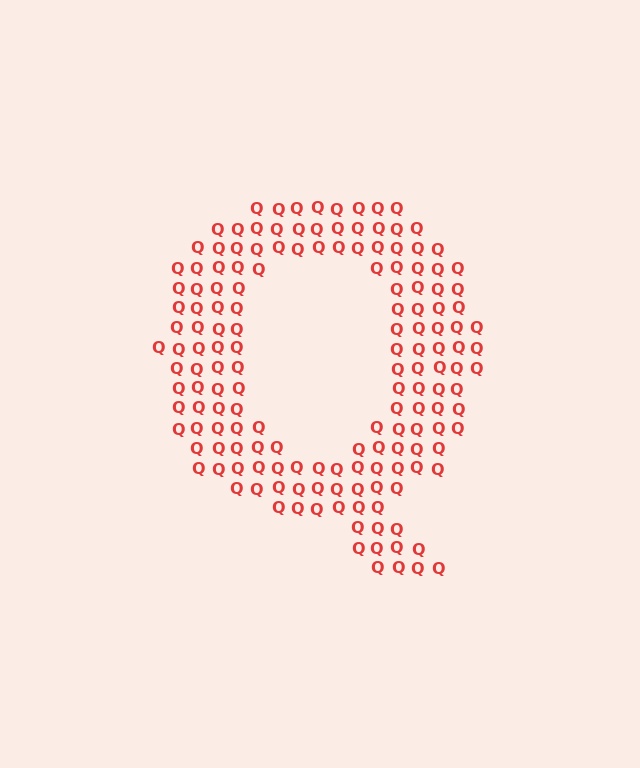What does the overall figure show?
The overall figure shows the letter Q.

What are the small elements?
The small elements are letter Q's.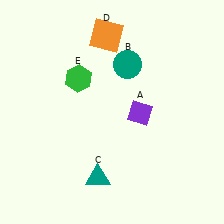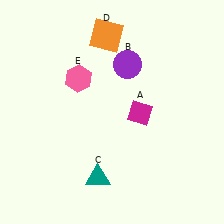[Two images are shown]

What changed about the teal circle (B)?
In Image 1, B is teal. In Image 2, it changed to purple.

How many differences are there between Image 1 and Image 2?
There are 3 differences between the two images.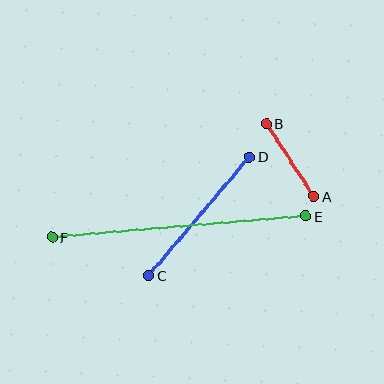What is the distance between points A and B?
The distance is approximately 86 pixels.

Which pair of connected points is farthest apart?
Points E and F are farthest apart.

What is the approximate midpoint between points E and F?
The midpoint is at approximately (179, 227) pixels.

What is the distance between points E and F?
The distance is approximately 255 pixels.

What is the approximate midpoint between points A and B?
The midpoint is at approximately (290, 160) pixels.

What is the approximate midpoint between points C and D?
The midpoint is at approximately (199, 216) pixels.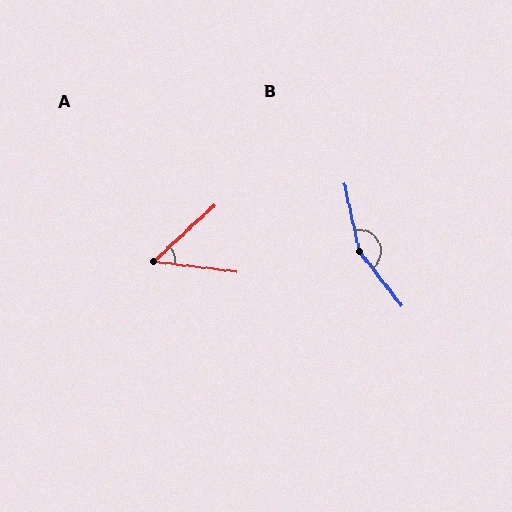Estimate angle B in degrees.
Approximately 154 degrees.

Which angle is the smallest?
A, at approximately 49 degrees.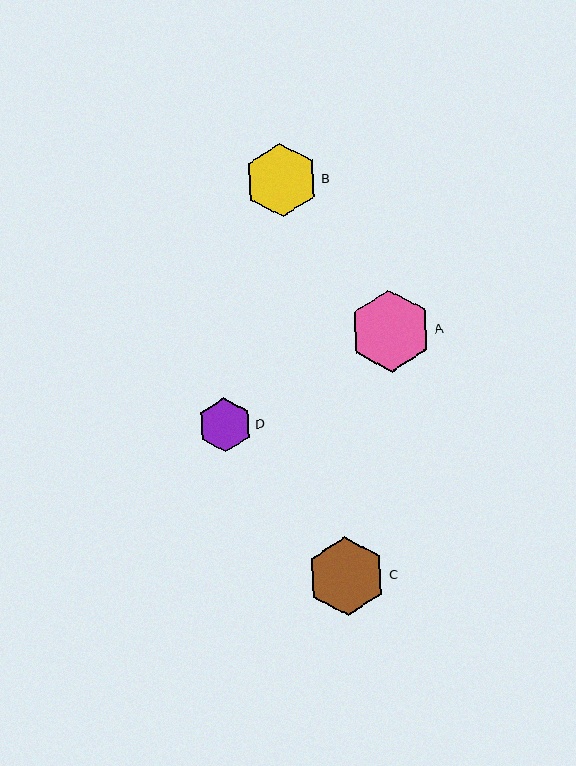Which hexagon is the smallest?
Hexagon D is the smallest with a size of approximately 54 pixels.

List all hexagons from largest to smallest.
From largest to smallest: A, C, B, D.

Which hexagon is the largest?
Hexagon A is the largest with a size of approximately 82 pixels.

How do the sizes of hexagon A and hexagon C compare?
Hexagon A and hexagon C are approximately the same size.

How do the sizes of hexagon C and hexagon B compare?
Hexagon C and hexagon B are approximately the same size.